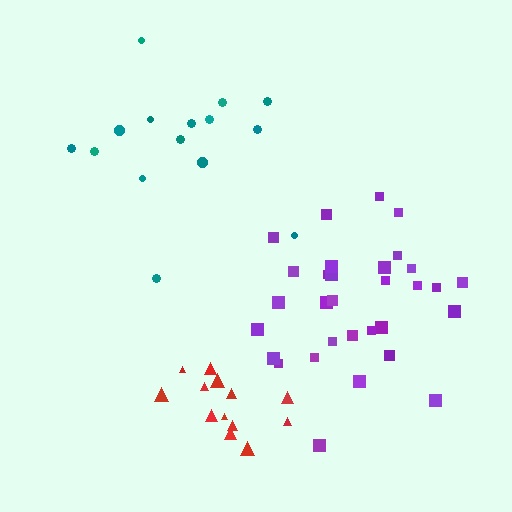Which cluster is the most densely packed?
Red.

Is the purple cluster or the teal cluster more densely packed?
Purple.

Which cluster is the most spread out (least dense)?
Teal.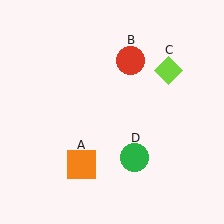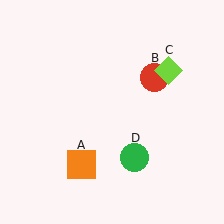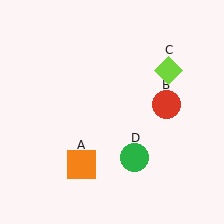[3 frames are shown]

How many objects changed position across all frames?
1 object changed position: red circle (object B).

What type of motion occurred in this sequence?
The red circle (object B) rotated clockwise around the center of the scene.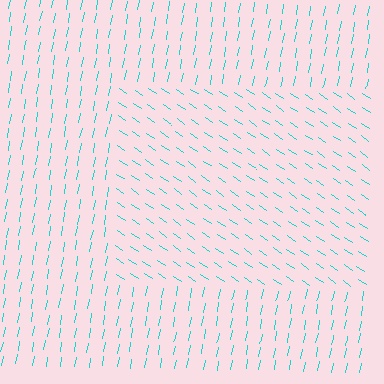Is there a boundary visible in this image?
Yes, there is a texture boundary formed by a change in line orientation.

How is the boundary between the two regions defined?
The boundary is defined purely by a change in line orientation (approximately 67 degrees difference). All lines are the same color and thickness.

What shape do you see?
I see a rectangle.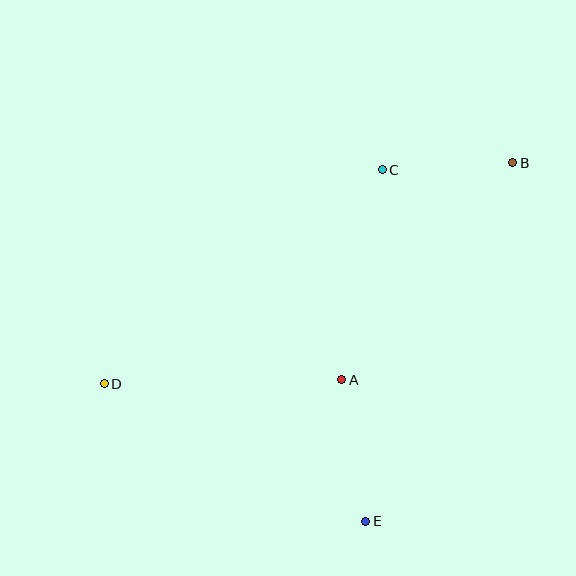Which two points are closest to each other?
Points B and C are closest to each other.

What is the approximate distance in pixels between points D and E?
The distance between D and E is approximately 296 pixels.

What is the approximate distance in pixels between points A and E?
The distance between A and E is approximately 144 pixels.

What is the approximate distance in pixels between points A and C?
The distance between A and C is approximately 214 pixels.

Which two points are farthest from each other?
Points B and D are farthest from each other.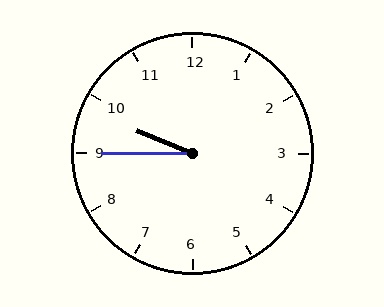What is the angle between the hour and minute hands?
Approximately 22 degrees.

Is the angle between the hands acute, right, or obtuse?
It is acute.